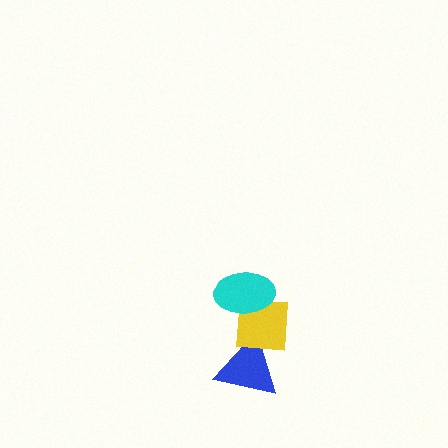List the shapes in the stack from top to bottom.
From top to bottom: the cyan ellipse, the yellow square, the blue triangle.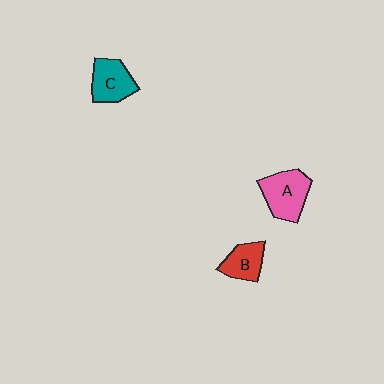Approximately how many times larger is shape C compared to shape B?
Approximately 1.2 times.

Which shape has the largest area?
Shape A (pink).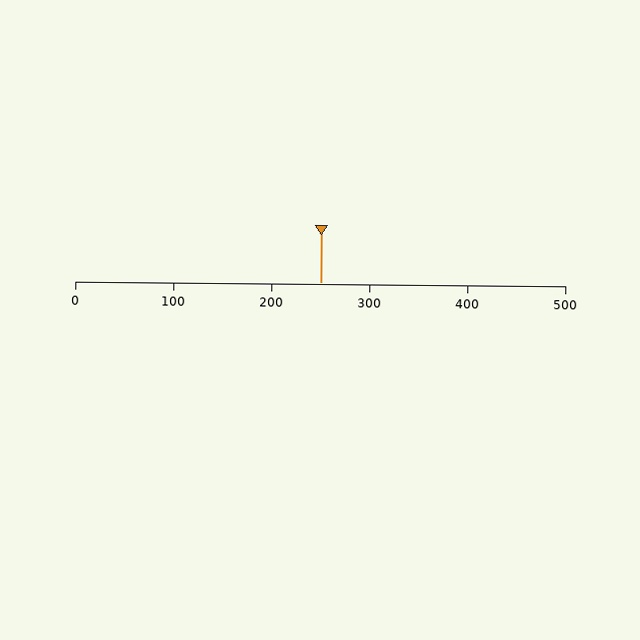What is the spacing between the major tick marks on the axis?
The major ticks are spaced 100 apart.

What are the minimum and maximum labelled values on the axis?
The axis runs from 0 to 500.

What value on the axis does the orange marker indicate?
The marker indicates approximately 250.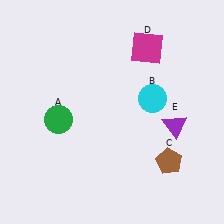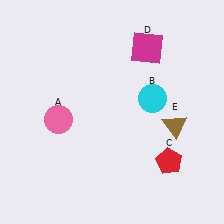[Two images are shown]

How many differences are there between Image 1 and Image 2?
There are 3 differences between the two images.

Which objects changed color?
A changed from green to pink. C changed from brown to red. E changed from purple to brown.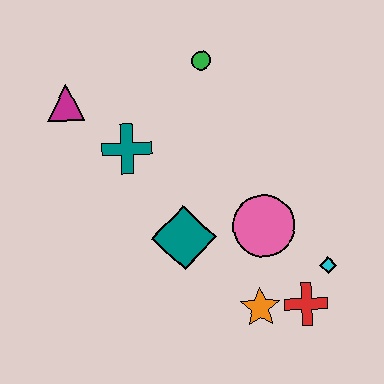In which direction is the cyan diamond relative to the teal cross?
The cyan diamond is to the right of the teal cross.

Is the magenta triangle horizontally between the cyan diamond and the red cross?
No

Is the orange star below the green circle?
Yes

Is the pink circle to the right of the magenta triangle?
Yes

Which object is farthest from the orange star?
The magenta triangle is farthest from the orange star.